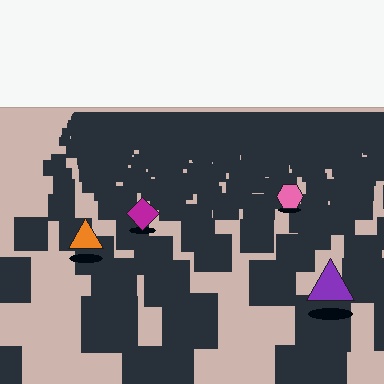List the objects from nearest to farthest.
From nearest to farthest: the purple triangle, the orange triangle, the magenta diamond, the pink hexagon.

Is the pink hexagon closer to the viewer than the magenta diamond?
No. The magenta diamond is closer — you can tell from the texture gradient: the ground texture is coarser near it.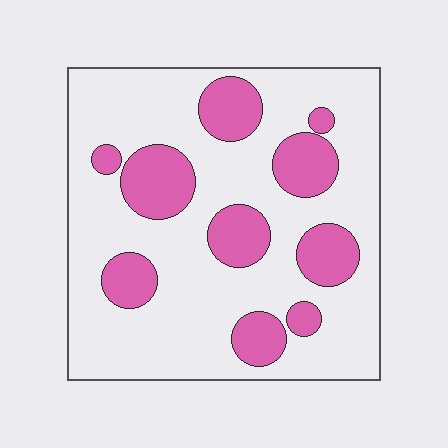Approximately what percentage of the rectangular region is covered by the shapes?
Approximately 25%.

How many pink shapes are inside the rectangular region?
10.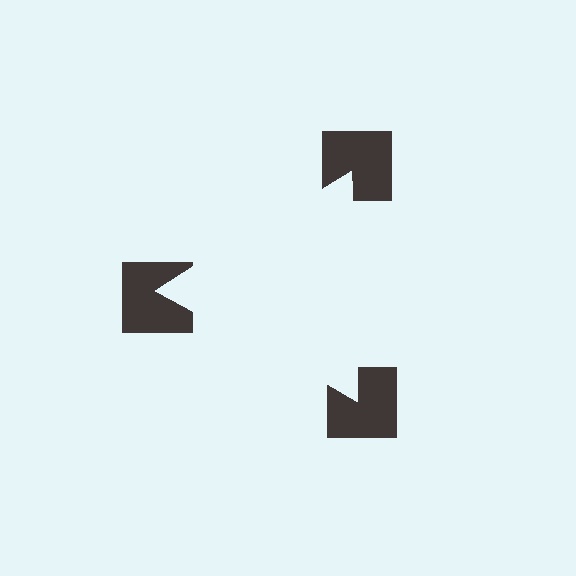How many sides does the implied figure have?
3 sides.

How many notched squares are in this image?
There are 3 — one at each vertex of the illusory triangle.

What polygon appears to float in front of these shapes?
An illusory triangle — its edges are inferred from the aligned wedge cuts in the notched squares, not physically drawn.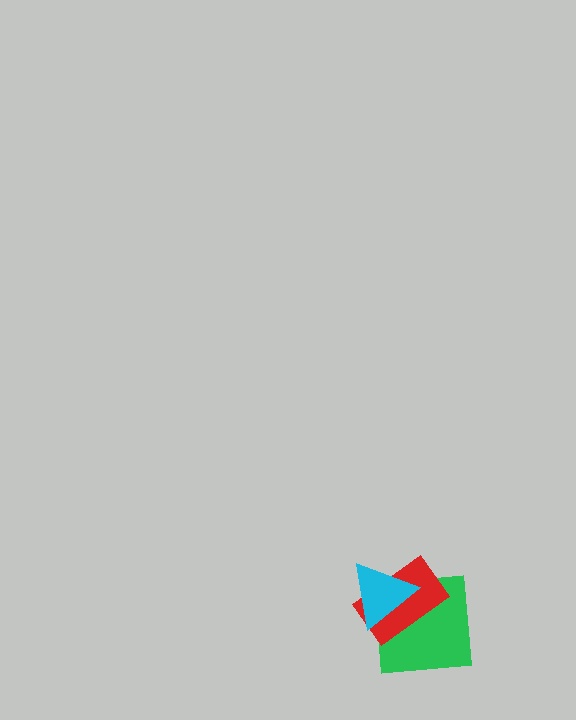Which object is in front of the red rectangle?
The cyan triangle is in front of the red rectangle.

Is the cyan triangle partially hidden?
No, no other shape covers it.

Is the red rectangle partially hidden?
Yes, it is partially covered by another shape.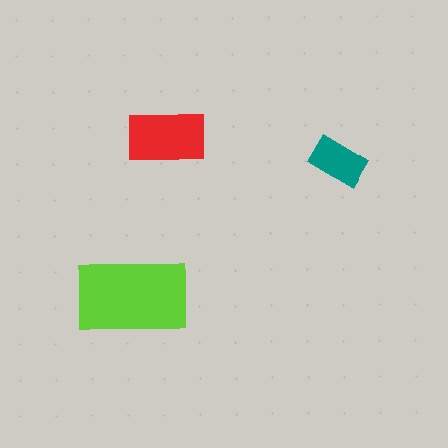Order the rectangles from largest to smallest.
the lime one, the red one, the teal one.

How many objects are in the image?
There are 3 objects in the image.